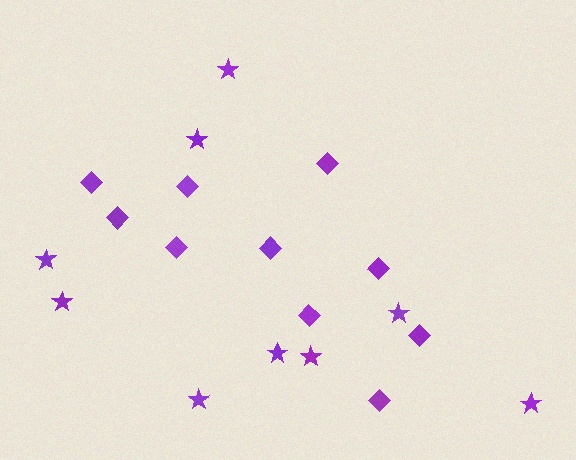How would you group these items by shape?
There are 2 groups: one group of diamonds (10) and one group of stars (9).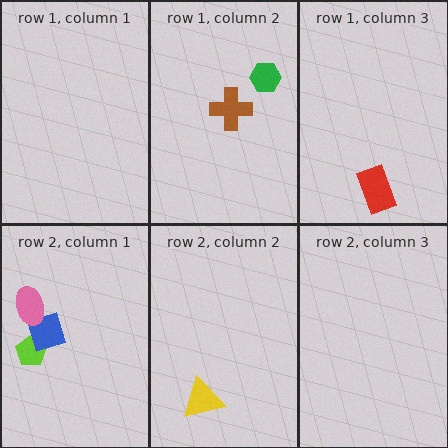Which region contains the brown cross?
The row 1, column 2 region.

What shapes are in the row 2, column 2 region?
The yellow triangle.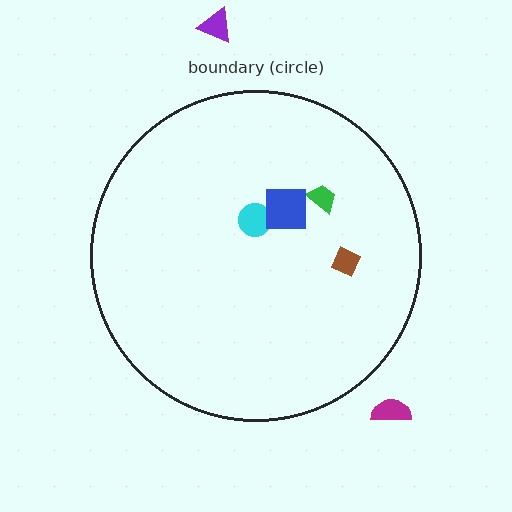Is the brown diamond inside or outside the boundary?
Inside.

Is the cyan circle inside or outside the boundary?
Inside.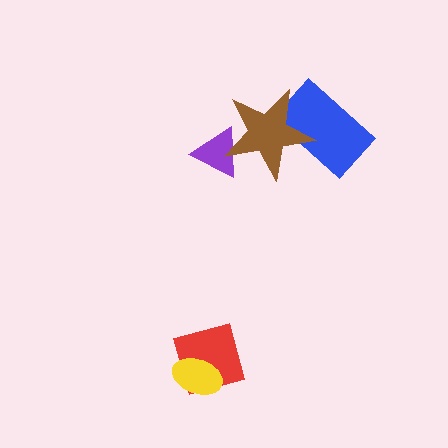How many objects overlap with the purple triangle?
1 object overlaps with the purple triangle.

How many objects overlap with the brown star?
2 objects overlap with the brown star.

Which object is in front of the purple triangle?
The brown star is in front of the purple triangle.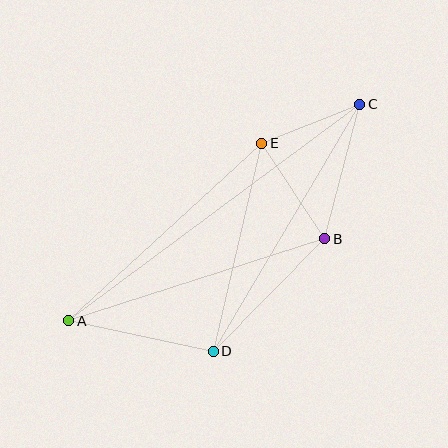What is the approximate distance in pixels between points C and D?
The distance between C and D is approximately 287 pixels.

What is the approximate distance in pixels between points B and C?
The distance between B and C is approximately 139 pixels.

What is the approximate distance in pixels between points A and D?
The distance between A and D is approximately 148 pixels.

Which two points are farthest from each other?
Points A and C are farthest from each other.